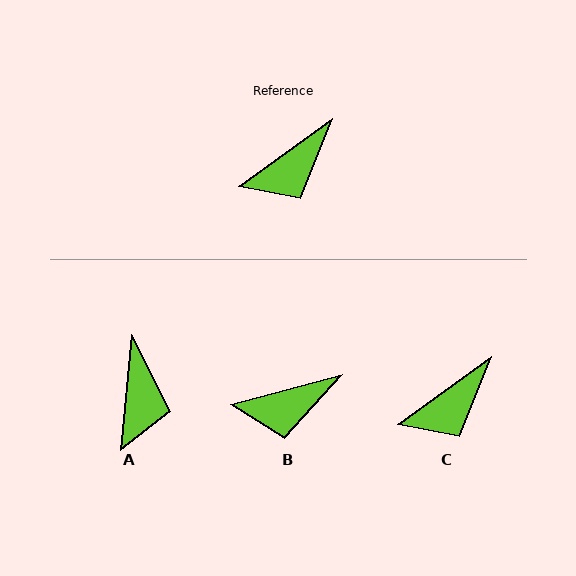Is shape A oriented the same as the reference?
No, it is off by about 49 degrees.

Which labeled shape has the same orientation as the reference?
C.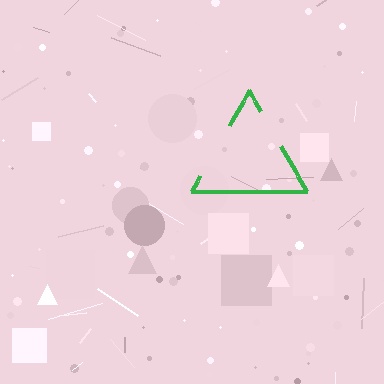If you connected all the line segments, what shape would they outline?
They would outline a triangle.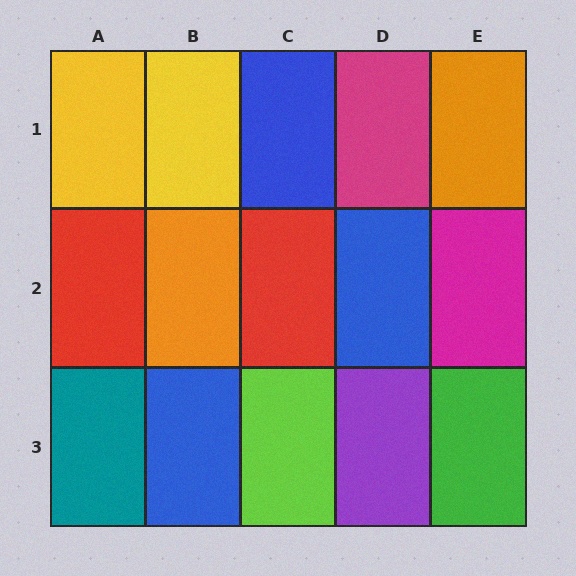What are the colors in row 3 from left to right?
Teal, blue, lime, purple, green.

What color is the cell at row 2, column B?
Orange.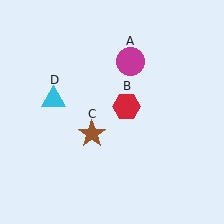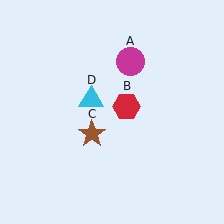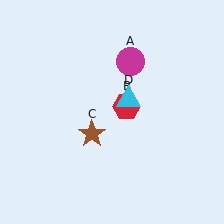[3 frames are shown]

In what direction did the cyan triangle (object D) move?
The cyan triangle (object D) moved right.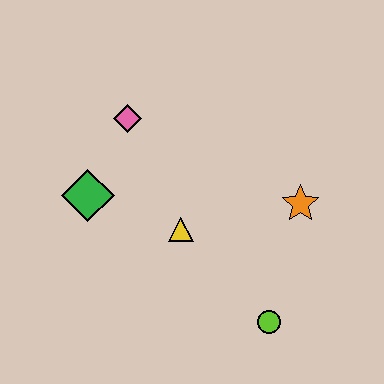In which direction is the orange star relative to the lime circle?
The orange star is above the lime circle.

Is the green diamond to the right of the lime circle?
No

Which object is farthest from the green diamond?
The lime circle is farthest from the green diamond.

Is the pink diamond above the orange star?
Yes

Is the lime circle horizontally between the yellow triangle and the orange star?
Yes